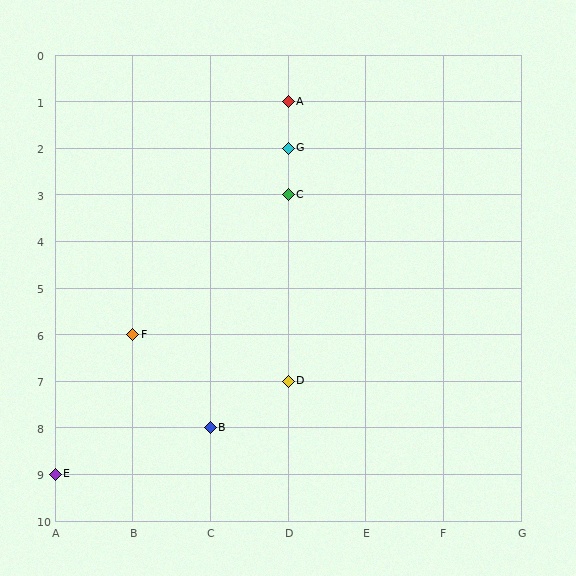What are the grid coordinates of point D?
Point D is at grid coordinates (D, 7).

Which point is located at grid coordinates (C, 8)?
Point B is at (C, 8).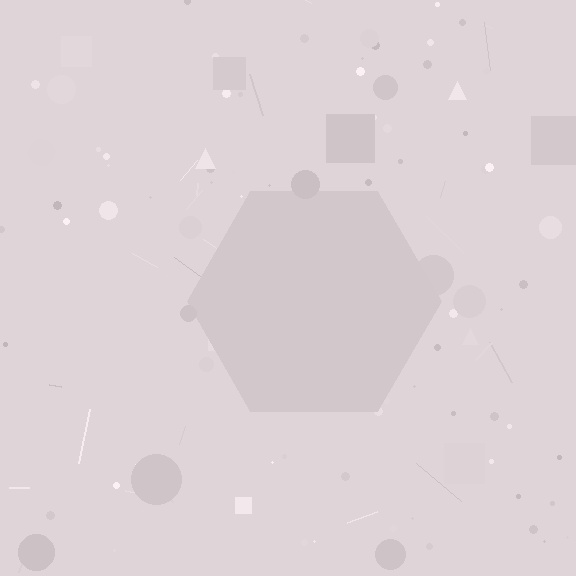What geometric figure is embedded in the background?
A hexagon is embedded in the background.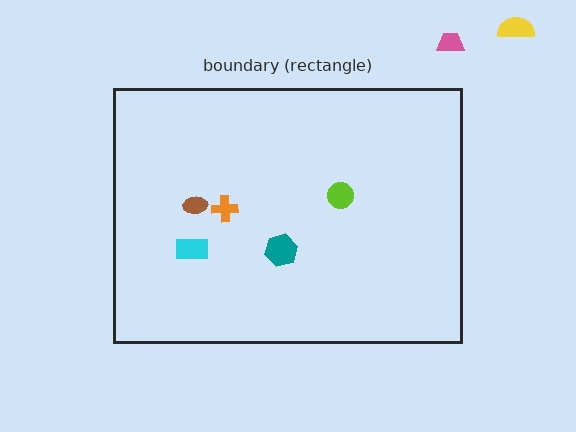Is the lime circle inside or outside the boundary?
Inside.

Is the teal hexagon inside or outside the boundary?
Inside.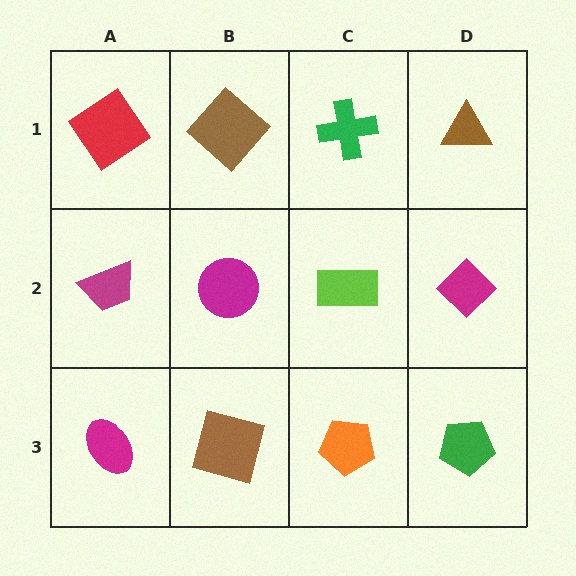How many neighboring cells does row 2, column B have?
4.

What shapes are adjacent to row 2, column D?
A brown triangle (row 1, column D), a green pentagon (row 3, column D), a lime rectangle (row 2, column C).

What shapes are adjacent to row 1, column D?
A magenta diamond (row 2, column D), a green cross (row 1, column C).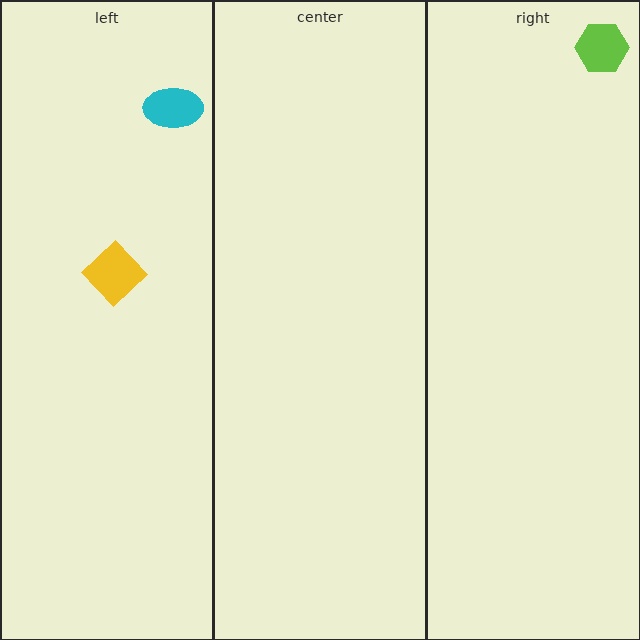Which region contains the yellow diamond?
The left region.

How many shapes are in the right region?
1.